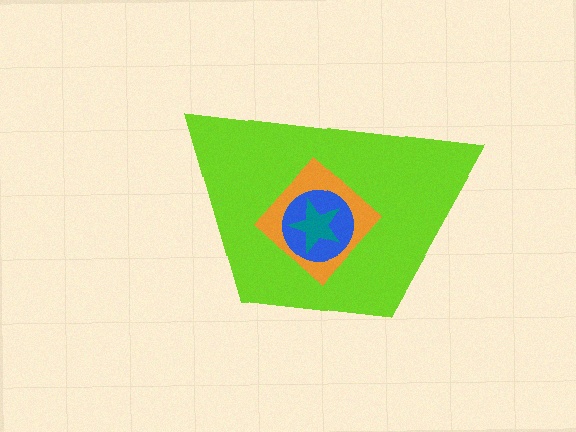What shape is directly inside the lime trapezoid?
The orange diamond.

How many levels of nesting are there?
4.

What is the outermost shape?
The lime trapezoid.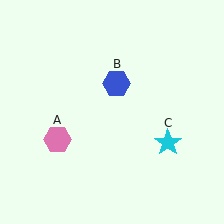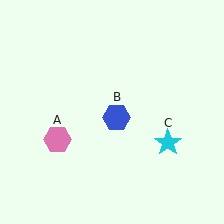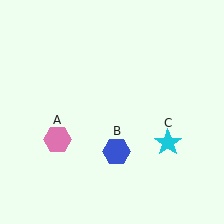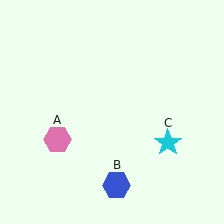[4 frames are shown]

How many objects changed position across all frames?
1 object changed position: blue hexagon (object B).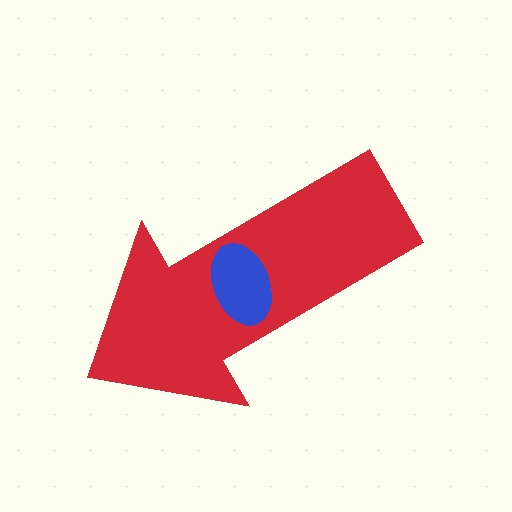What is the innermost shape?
The blue ellipse.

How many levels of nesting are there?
2.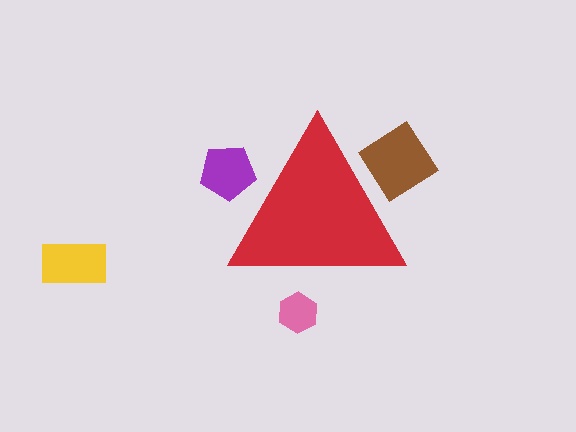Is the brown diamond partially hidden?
Yes, the brown diamond is partially hidden behind the red triangle.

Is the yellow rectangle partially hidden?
No, the yellow rectangle is fully visible.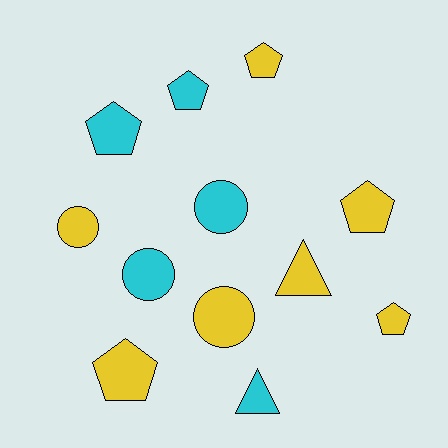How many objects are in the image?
There are 12 objects.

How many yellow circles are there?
There are 2 yellow circles.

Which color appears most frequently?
Yellow, with 7 objects.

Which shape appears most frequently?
Pentagon, with 6 objects.